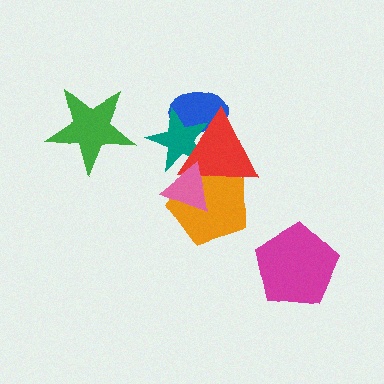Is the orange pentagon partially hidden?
Yes, it is partially covered by another shape.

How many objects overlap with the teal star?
3 objects overlap with the teal star.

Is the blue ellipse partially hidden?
Yes, it is partially covered by another shape.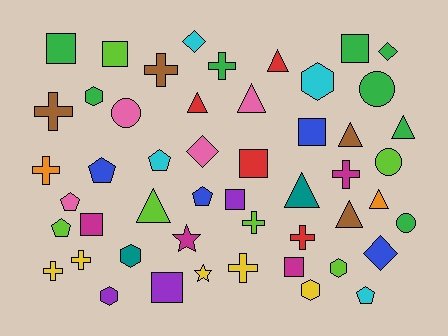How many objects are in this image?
There are 50 objects.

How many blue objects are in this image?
There are 4 blue objects.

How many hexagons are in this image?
There are 6 hexagons.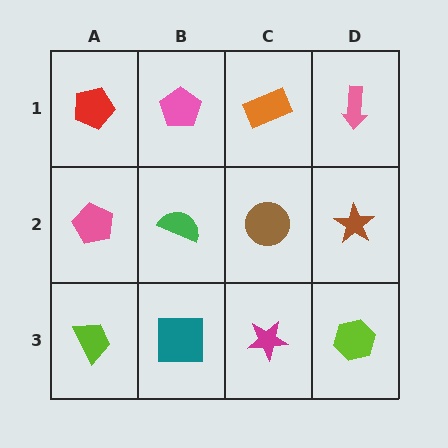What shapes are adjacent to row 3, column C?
A brown circle (row 2, column C), a teal square (row 3, column B), a lime hexagon (row 3, column D).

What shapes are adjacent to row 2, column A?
A red pentagon (row 1, column A), a lime trapezoid (row 3, column A), a green semicircle (row 2, column B).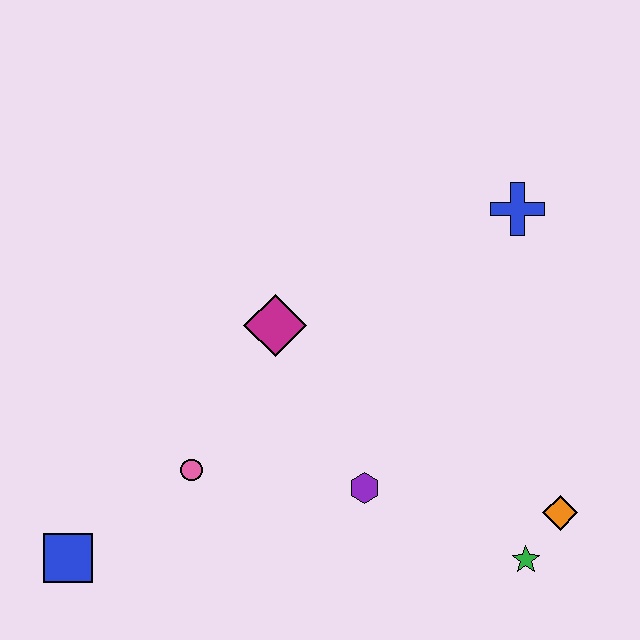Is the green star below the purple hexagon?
Yes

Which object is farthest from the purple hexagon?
The blue cross is farthest from the purple hexagon.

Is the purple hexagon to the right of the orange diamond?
No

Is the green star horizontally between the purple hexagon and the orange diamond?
Yes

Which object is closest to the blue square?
The pink circle is closest to the blue square.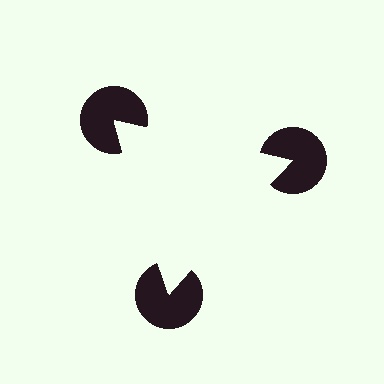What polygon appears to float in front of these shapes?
An illusory triangle — its edges are inferred from the aligned wedge cuts in the pac-man discs, not physically drawn.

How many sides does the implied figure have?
3 sides.